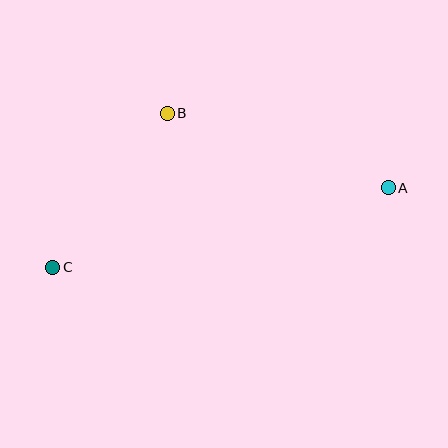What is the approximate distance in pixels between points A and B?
The distance between A and B is approximately 232 pixels.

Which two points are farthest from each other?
Points A and C are farthest from each other.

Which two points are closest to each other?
Points B and C are closest to each other.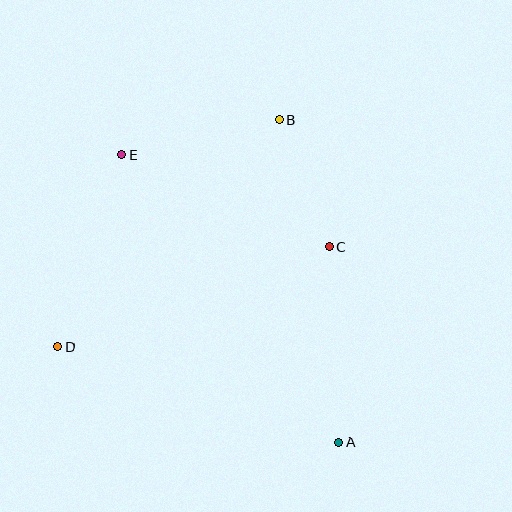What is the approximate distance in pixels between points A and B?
The distance between A and B is approximately 328 pixels.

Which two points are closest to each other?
Points B and C are closest to each other.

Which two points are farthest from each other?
Points A and E are farthest from each other.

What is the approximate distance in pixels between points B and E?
The distance between B and E is approximately 161 pixels.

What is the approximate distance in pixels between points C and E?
The distance between C and E is approximately 227 pixels.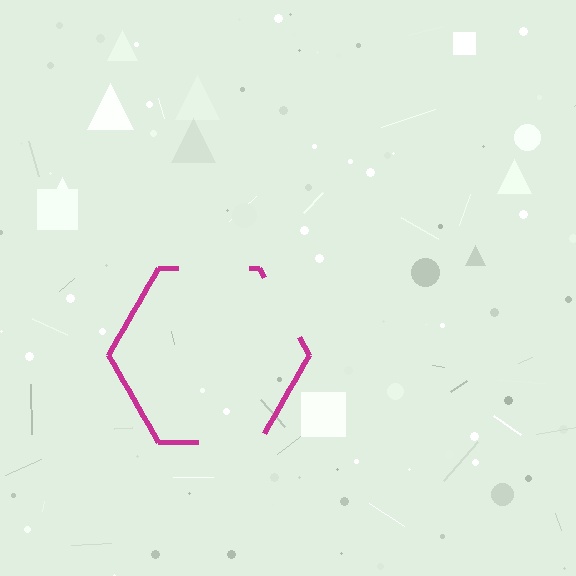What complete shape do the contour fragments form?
The contour fragments form a hexagon.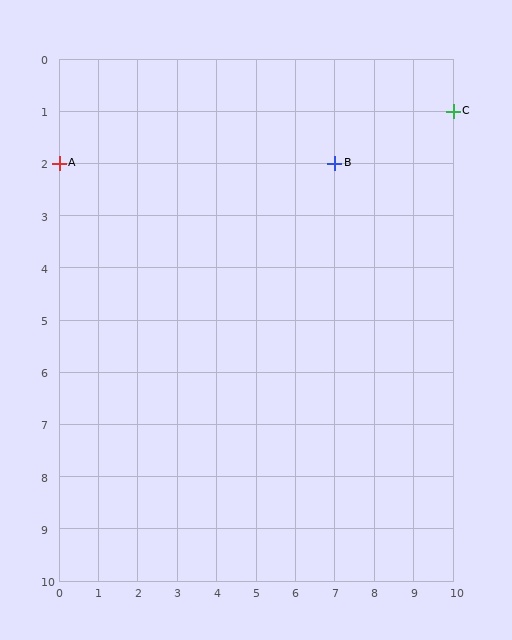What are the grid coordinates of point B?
Point B is at grid coordinates (7, 2).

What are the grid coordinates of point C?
Point C is at grid coordinates (10, 1).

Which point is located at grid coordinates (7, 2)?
Point B is at (7, 2).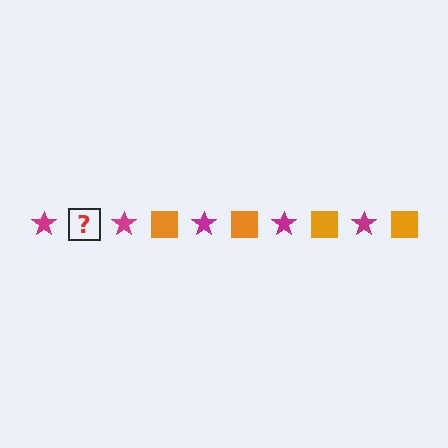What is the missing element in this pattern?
The missing element is an orange square.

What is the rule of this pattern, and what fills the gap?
The rule is that the pattern alternates between magenta star and orange square. The gap should be filled with an orange square.